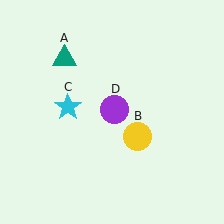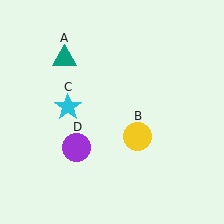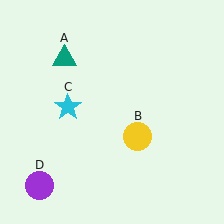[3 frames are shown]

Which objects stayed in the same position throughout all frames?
Teal triangle (object A) and yellow circle (object B) and cyan star (object C) remained stationary.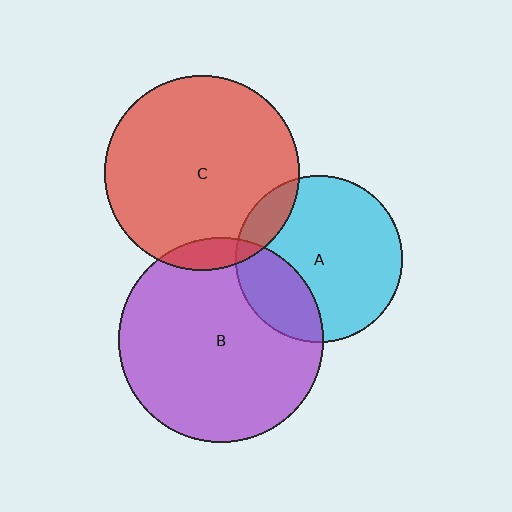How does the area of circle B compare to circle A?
Approximately 1.5 times.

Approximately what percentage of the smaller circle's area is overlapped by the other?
Approximately 10%.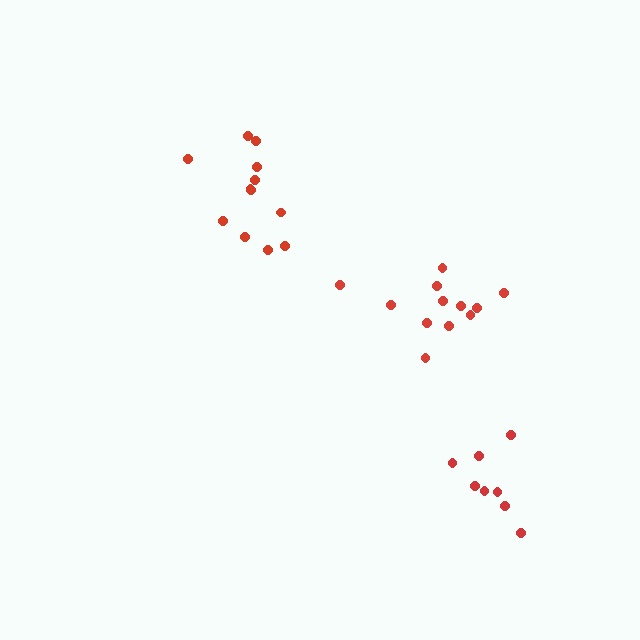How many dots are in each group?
Group 1: 8 dots, Group 2: 12 dots, Group 3: 12 dots (32 total).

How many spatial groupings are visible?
There are 3 spatial groupings.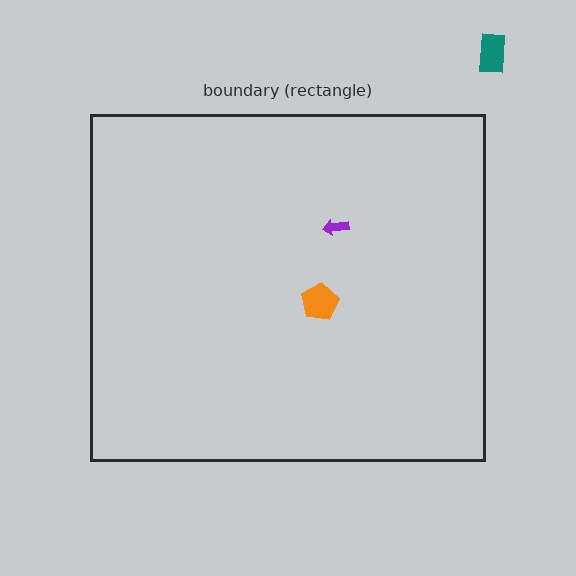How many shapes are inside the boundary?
2 inside, 1 outside.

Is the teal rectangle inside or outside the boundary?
Outside.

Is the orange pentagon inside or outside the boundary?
Inside.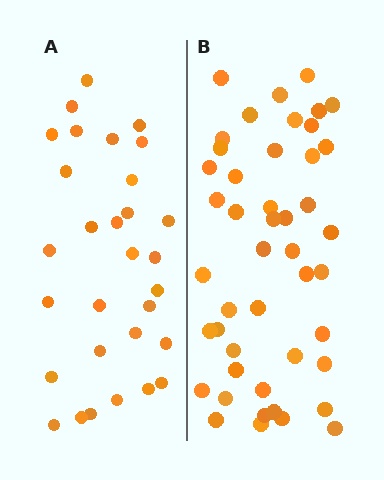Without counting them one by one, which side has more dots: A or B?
Region B (the right region) has more dots.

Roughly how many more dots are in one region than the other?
Region B has approximately 15 more dots than region A.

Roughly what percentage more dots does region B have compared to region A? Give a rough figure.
About 55% more.